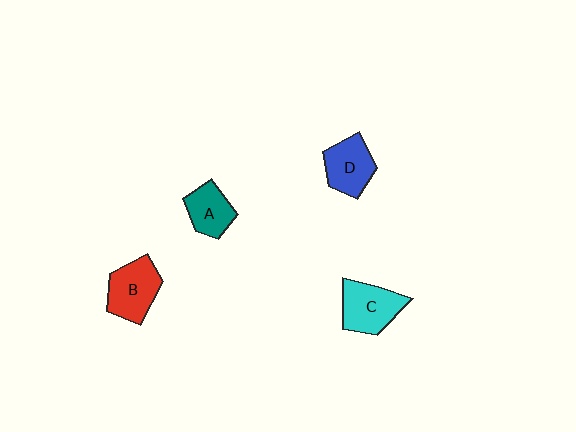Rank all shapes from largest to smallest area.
From largest to smallest: C (cyan), B (red), D (blue), A (teal).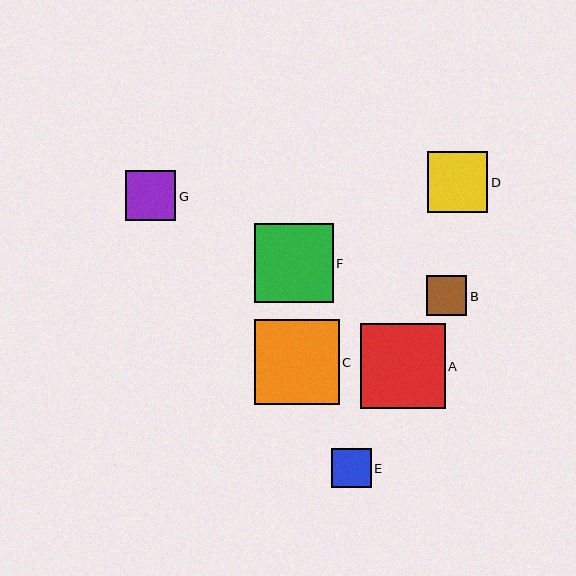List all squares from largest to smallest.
From largest to smallest: A, C, F, D, G, B, E.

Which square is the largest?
Square A is the largest with a size of approximately 85 pixels.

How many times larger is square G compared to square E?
Square G is approximately 1.3 times the size of square E.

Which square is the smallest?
Square E is the smallest with a size of approximately 39 pixels.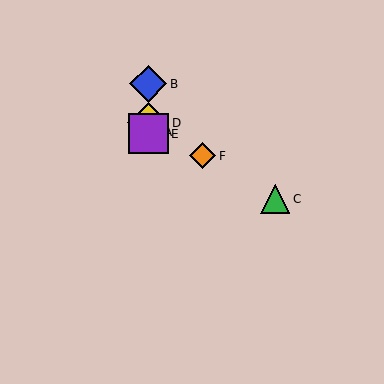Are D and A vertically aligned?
Yes, both are at x≈148.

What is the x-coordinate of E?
Object E is at x≈148.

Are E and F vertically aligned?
No, E is at x≈148 and F is at x≈203.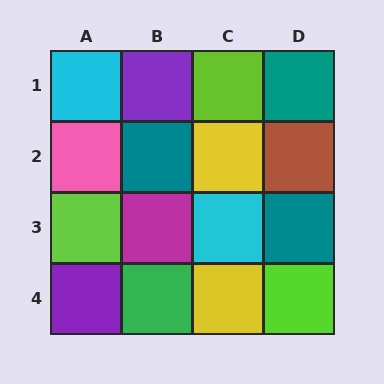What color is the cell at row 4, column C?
Yellow.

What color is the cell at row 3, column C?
Cyan.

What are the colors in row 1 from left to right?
Cyan, purple, lime, teal.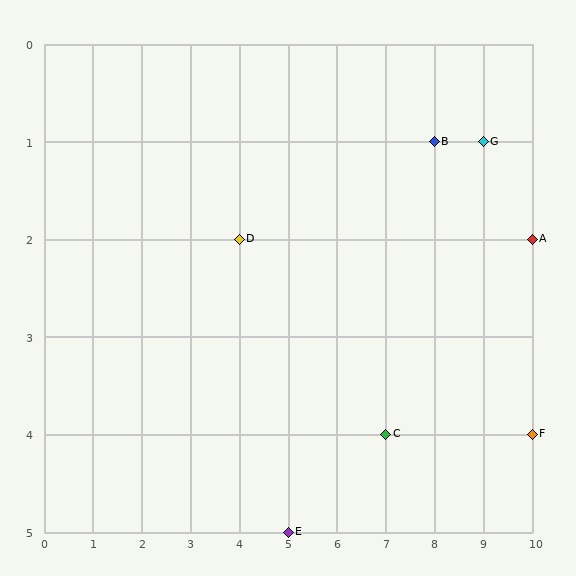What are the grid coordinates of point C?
Point C is at grid coordinates (7, 4).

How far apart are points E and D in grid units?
Points E and D are 1 column and 3 rows apart (about 3.2 grid units diagonally).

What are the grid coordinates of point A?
Point A is at grid coordinates (10, 2).